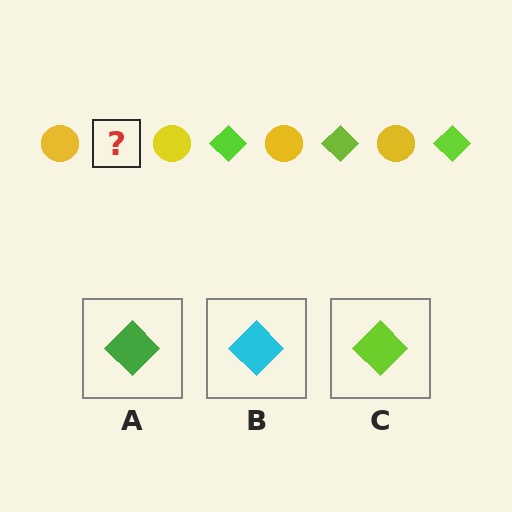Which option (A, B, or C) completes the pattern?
C.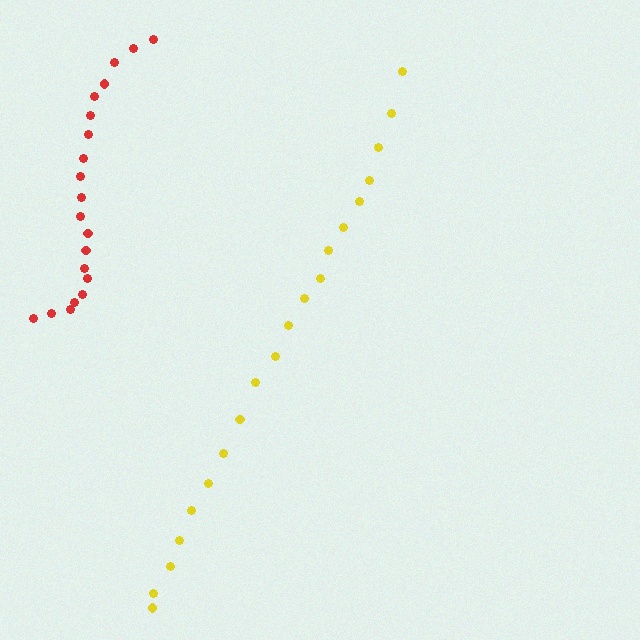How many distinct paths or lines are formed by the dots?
There are 2 distinct paths.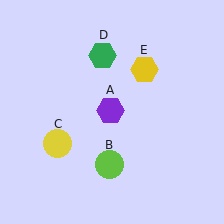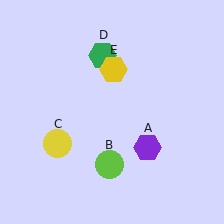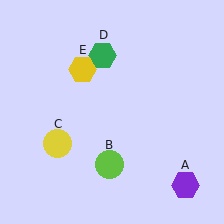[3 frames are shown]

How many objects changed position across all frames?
2 objects changed position: purple hexagon (object A), yellow hexagon (object E).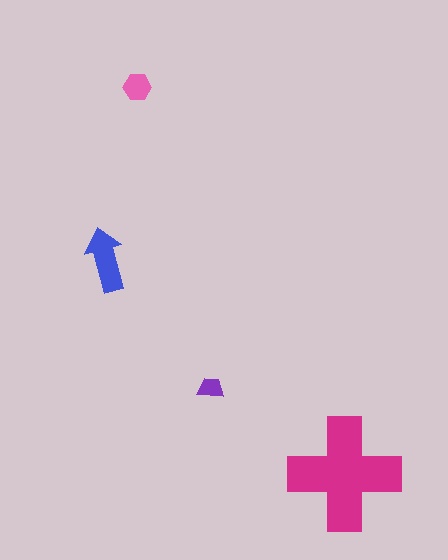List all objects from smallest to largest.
The purple trapezoid, the pink hexagon, the blue arrow, the magenta cross.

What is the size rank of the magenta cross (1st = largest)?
1st.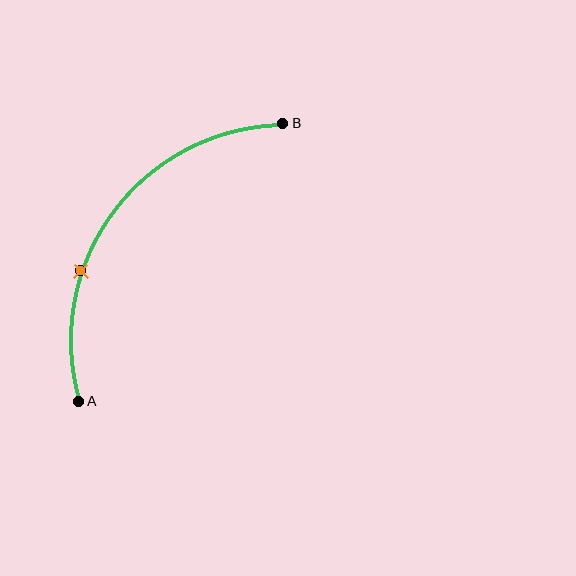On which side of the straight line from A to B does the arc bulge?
The arc bulges above and to the left of the straight line connecting A and B.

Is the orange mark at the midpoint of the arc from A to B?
No. The orange mark lies on the arc but is closer to endpoint A. The arc midpoint would be at the point on the curve equidistant along the arc from both A and B.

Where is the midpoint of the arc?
The arc midpoint is the point on the curve farthest from the straight line joining A and B. It sits above and to the left of that line.